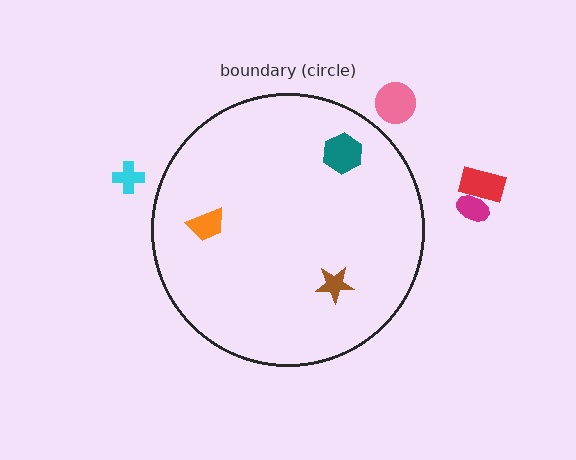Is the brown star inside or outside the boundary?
Inside.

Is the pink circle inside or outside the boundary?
Outside.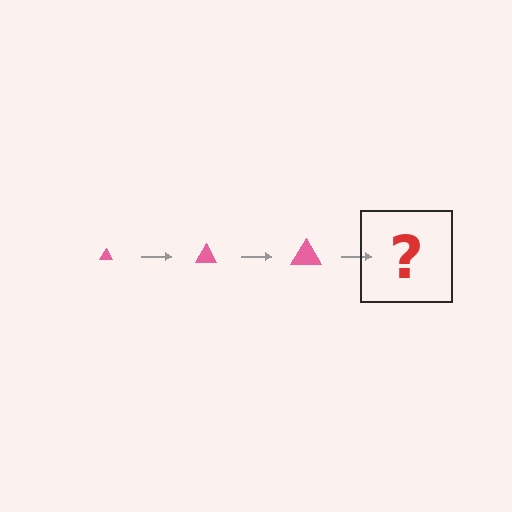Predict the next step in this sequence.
The next step is a pink triangle, larger than the previous one.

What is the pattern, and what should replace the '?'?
The pattern is that the triangle gets progressively larger each step. The '?' should be a pink triangle, larger than the previous one.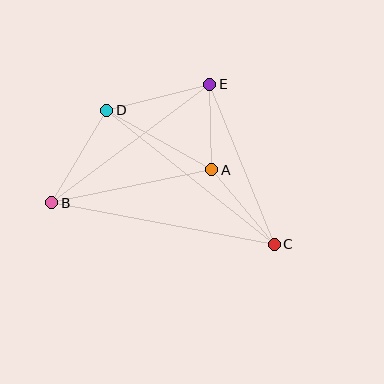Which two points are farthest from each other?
Points B and C are farthest from each other.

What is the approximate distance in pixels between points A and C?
The distance between A and C is approximately 97 pixels.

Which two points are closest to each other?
Points A and E are closest to each other.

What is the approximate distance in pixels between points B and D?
The distance between B and D is approximately 107 pixels.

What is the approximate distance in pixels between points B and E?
The distance between B and E is approximately 198 pixels.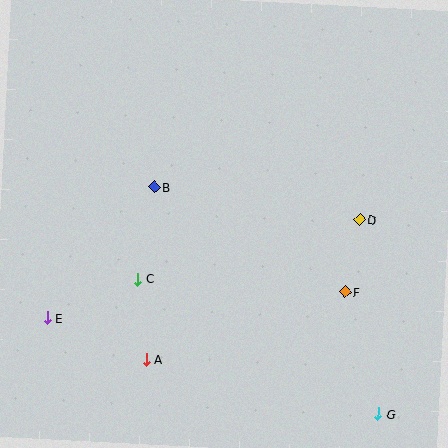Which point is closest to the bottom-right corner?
Point G is closest to the bottom-right corner.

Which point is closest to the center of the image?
Point B at (154, 187) is closest to the center.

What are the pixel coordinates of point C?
Point C is at (138, 279).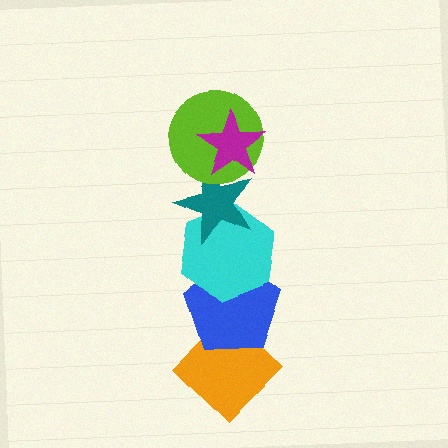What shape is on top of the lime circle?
The magenta star is on top of the lime circle.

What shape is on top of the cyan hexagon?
The teal star is on top of the cyan hexagon.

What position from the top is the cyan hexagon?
The cyan hexagon is 4th from the top.